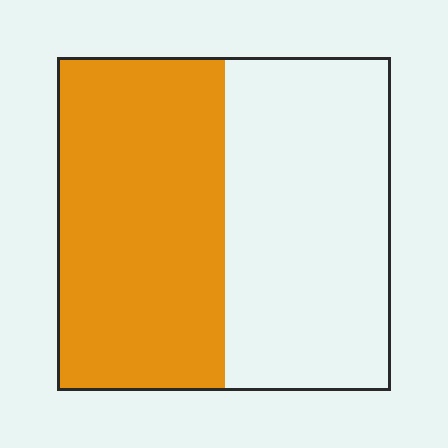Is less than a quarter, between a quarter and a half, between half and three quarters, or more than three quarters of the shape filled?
Between half and three quarters.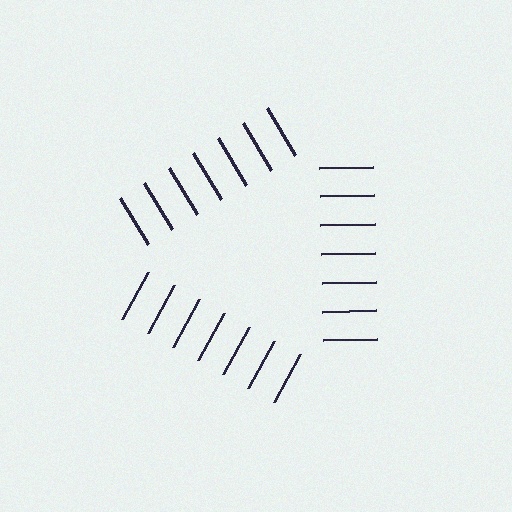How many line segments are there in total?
21 — 7 along each of the 3 edges.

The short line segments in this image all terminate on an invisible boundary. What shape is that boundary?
An illusory triangle — the line segments terminate on its edges but no continuous stroke is drawn.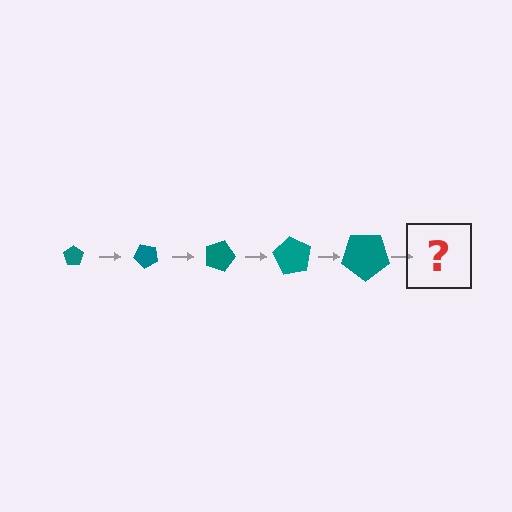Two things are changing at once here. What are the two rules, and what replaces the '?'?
The two rules are that the pentagon grows larger each step and it rotates 45 degrees each step. The '?' should be a pentagon, larger than the previous one and rotated 225 degrees from the start.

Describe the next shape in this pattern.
It should be a pentagon, larger than the previous one and rotated 225 degrees from the start.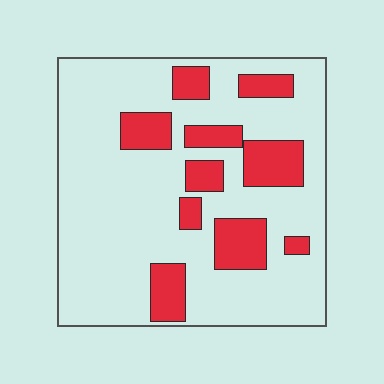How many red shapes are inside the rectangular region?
10.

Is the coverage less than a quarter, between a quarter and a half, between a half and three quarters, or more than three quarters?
Less than a quarter.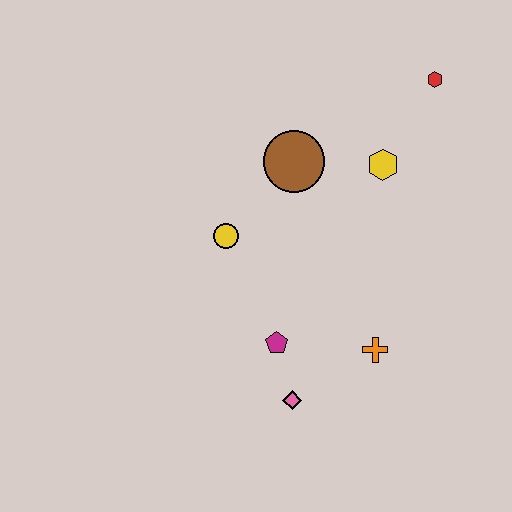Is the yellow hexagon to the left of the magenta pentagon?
No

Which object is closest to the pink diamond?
The magenta pentagon is closest to the pink diamond.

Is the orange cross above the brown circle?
No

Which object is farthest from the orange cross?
The red hexagon is farthest from the orange cross.